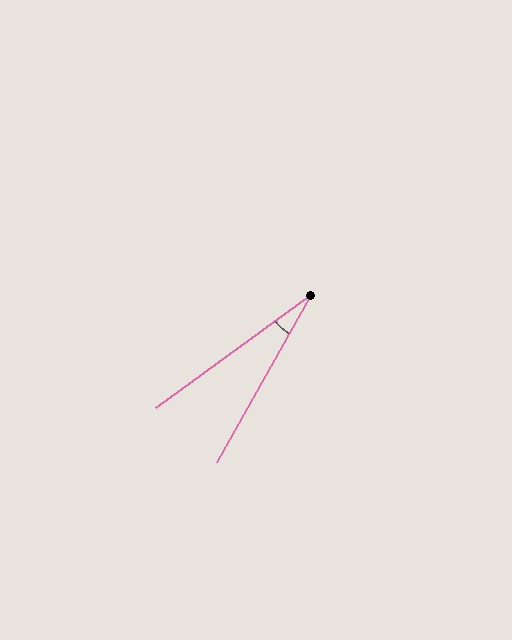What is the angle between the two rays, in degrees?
Approximately 25 degrees.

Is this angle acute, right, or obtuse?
It is acute.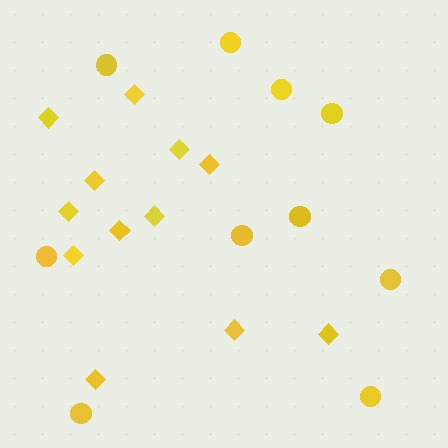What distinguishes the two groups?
There are 2 groups: one group of circles (10) and one group of diamonds (12).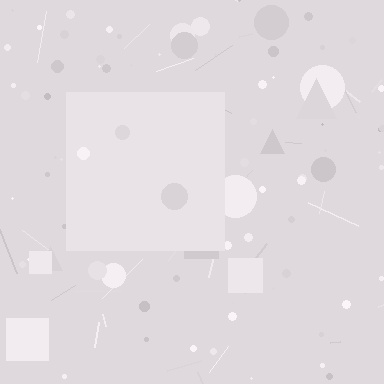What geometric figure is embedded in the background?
A square is embedded in the background.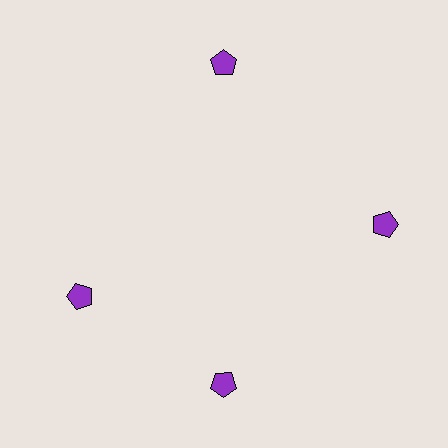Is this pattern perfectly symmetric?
No. The 4 purple pentagons are arranged in a ring, but one element near the 9 o'clock position is rotated out of alignment along the ring, breaking the 4-fold rotational symmetry.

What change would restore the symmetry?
The symmetry would be restored by rotating it back into even spacing with its neighbors so that all 4 pentagons sit at equal angles and equal distance from the center.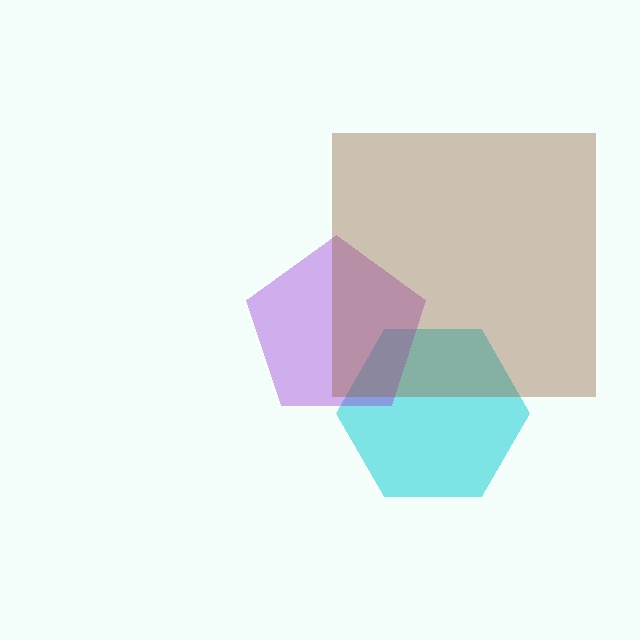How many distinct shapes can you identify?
There are 3 distinct shapes: a cyan hexagon, a purple pentagon, a brown square.